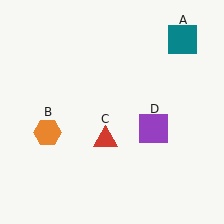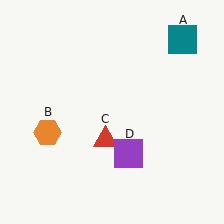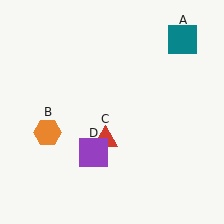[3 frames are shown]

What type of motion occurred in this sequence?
The purple square (object D) rotated clockwise around the center of the scene.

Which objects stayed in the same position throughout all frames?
Teal square (object A) and orange hexagon (object B) and red triangle (object C) remained stationary.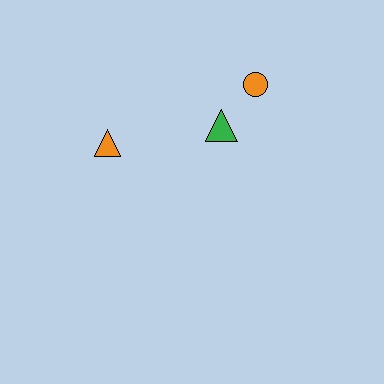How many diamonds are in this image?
There are no diamonds.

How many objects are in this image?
There are 3 objects.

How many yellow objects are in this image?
There are no yellow objects.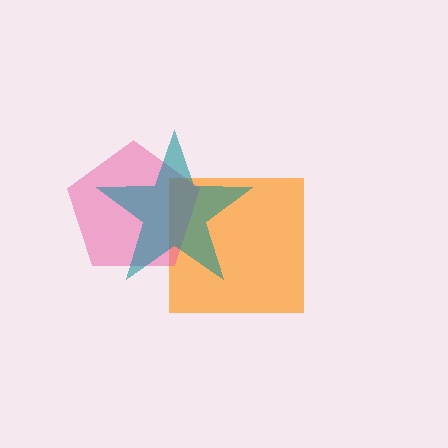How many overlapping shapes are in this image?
There are 3 overlapping shapes in the image.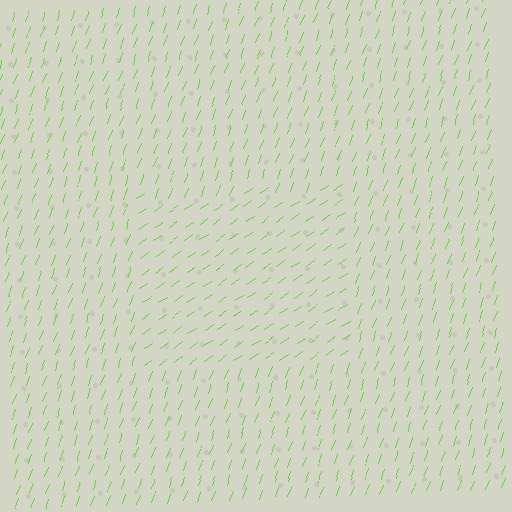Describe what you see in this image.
The image is filled with small lime line segments. A rectangle region in the image has lines oriented differently from the surrounding lines, creating a visible texture boundary.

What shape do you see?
I see a rectangle.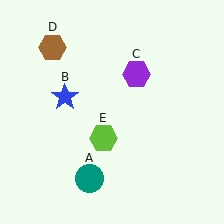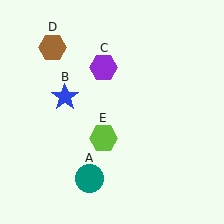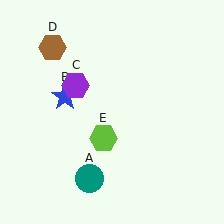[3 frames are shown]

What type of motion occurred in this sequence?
The purple hexagon (object C) rotated counterclockwise around the center of the scene.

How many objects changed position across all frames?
1 object changed position: purple hexagon (object C).